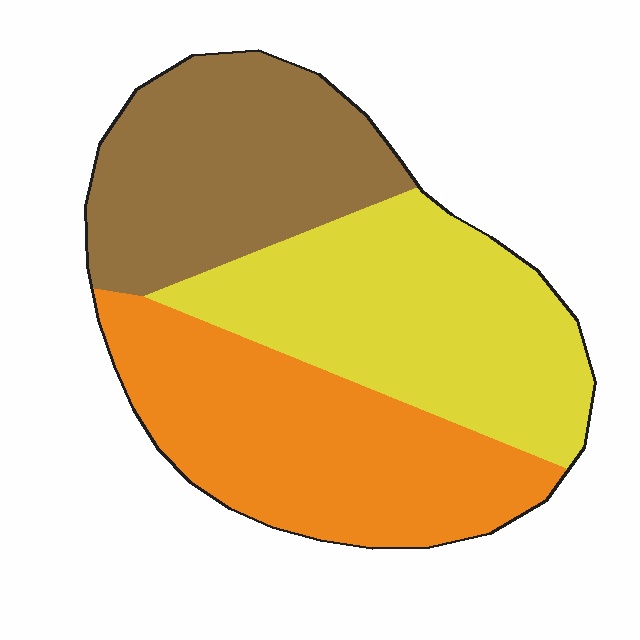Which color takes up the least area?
Brown, at roughly 30%.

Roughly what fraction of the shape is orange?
Orange covers 35% of the shape.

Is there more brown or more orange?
Orange.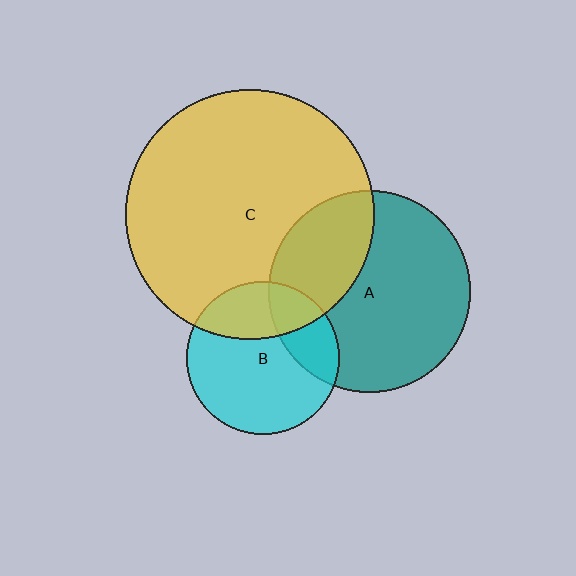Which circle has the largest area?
Circle C (yellow).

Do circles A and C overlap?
Yes.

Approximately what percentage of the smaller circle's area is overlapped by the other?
Approximately 30%.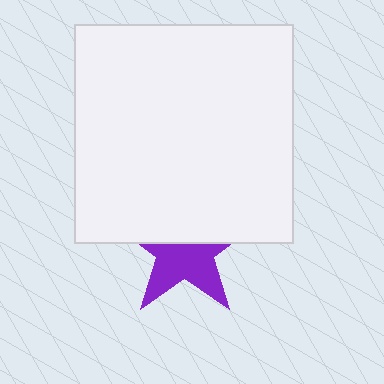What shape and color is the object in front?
The object in front is a white square.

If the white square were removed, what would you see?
You would see the complete purple star.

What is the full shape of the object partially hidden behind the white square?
The partially hidden object is a purple star.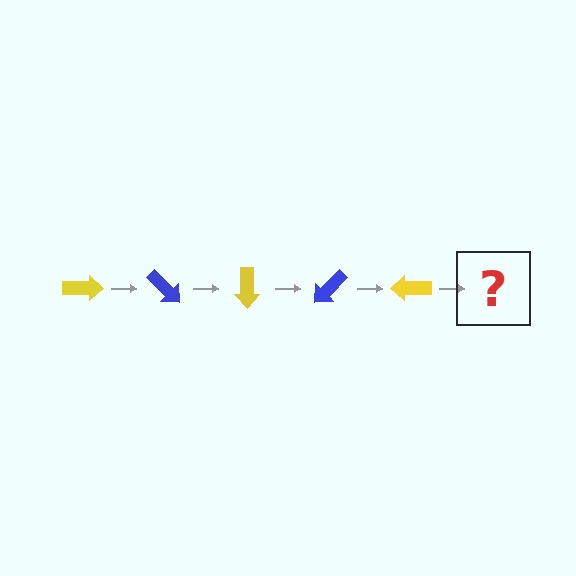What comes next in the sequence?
The next element should be a blue arrow, rotated 225 degrees from the start.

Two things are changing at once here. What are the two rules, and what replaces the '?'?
The two rules are that it rotates 45 degrees each step and the color cycles through yellow and blue. The '?' should be a blue arrow, rotated 225 degrees from the start.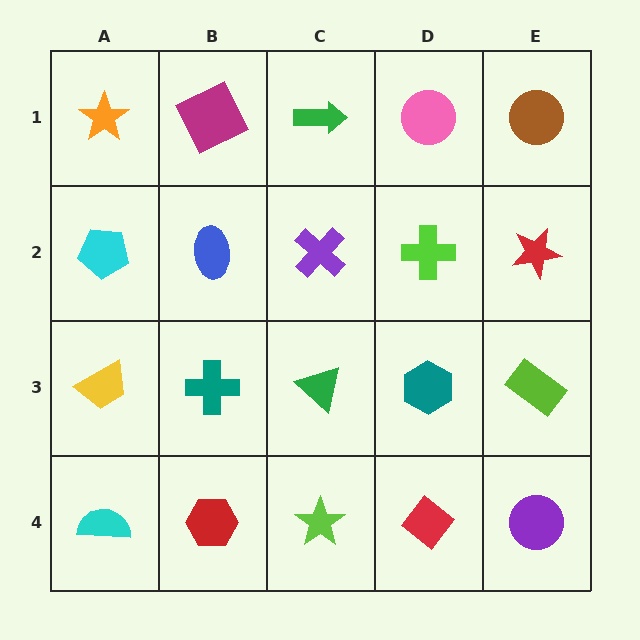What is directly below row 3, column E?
A purple circle.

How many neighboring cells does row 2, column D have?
4.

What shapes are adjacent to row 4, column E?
A lime rectangle (row 3, column E), a red diamond (row 4, column D).